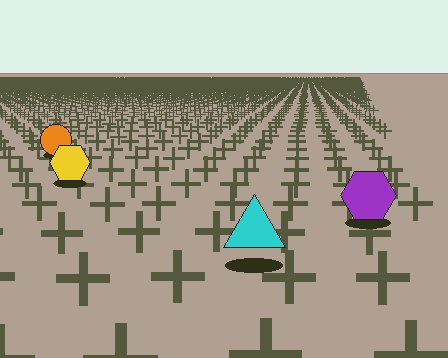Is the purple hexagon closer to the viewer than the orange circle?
Yes. The purple hexagon is closer — you can tell from the texture gradient: the ground texture is coarser near it.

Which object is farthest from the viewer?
The orange circle is farthest from the viewer. It appears smaller and the ground texture around it is denser.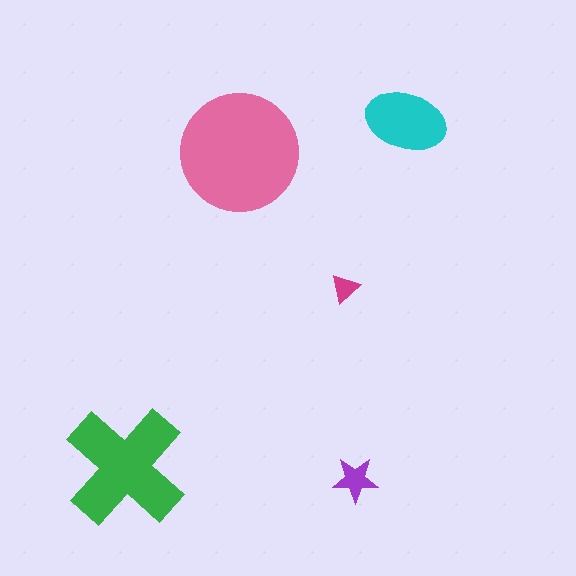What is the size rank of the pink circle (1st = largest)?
1st.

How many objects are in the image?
There are 5 objects in the image.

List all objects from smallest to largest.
The magenta triangle, the purple star, the cyan ellipse, the green cross, the pink circle.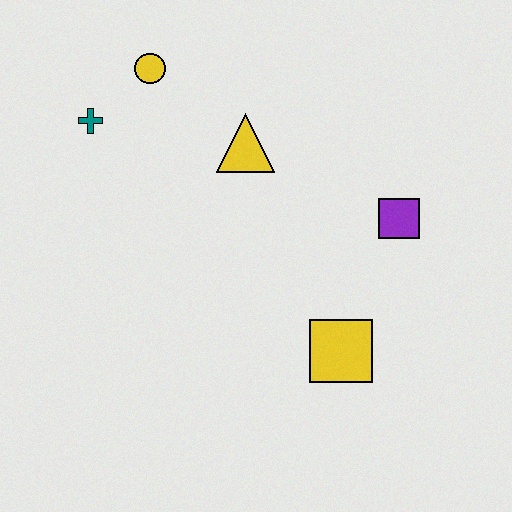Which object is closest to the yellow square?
The purple square is closest to the yellow square.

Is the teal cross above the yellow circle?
No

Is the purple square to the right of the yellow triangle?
Yes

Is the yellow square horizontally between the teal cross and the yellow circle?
No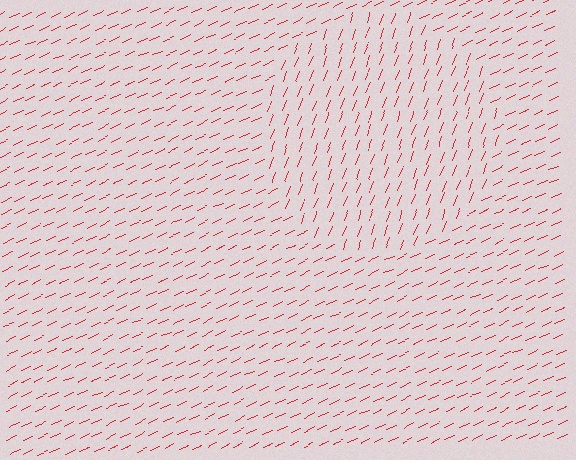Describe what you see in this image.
The image is filled with small red line segments. A circle region in the image has lines oriented differently from the surrounding lines, creating a visible texture boundary.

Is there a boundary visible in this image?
Yes, there is a texture boundary formed by a change in line orientation.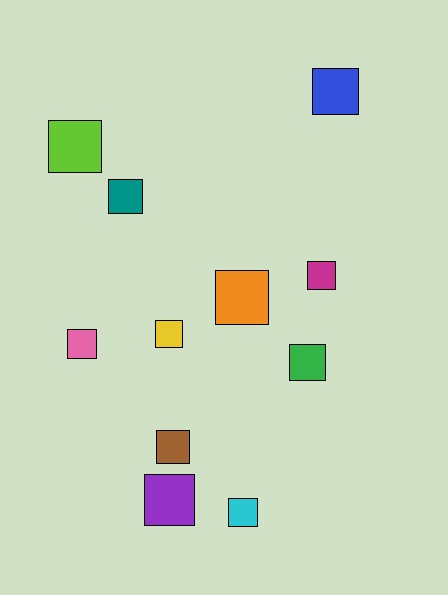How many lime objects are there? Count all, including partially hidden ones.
There is 1 lime object.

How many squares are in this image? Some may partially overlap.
There are 11 squares.